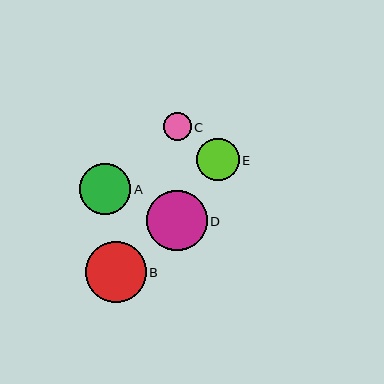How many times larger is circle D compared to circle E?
Circle D is approximately 1.4 times the size of circle E.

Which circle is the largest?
Circle B is the largest with a size of approximately 61 pixels.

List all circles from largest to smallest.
From largest to smallest: B, D, A, E, C.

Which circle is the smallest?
Circle C is the smallest with a size of approximately 28 pixels.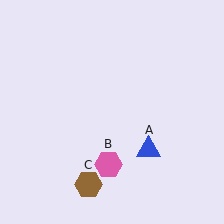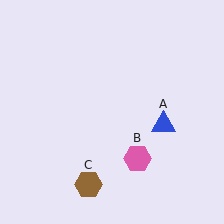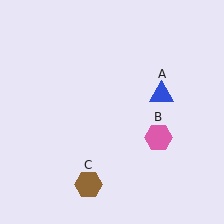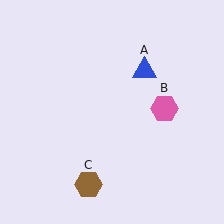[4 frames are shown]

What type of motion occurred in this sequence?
The blue triangle (object A), pink hexagon (object B) rotated counterclockwise around the center of the scene.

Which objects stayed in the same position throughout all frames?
Brown hexagon (object C) remained stationary.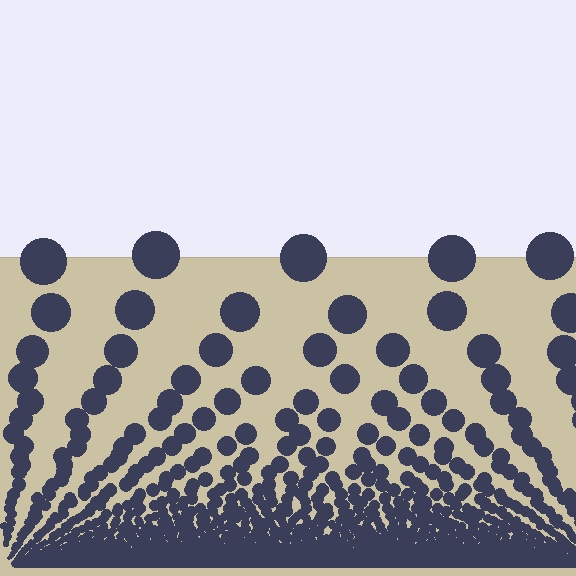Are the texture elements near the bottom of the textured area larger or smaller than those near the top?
Smaller. The gradient is inverted — elements near the bottom are smaller and denser.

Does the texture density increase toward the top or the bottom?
Density increases toward the bottom.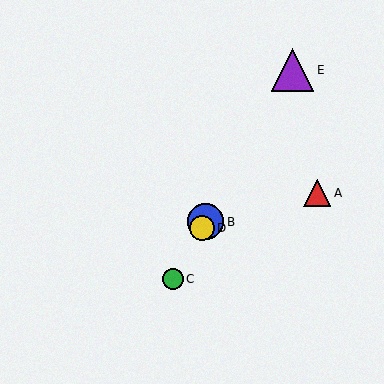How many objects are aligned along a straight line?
4 objects (B, C, D, E) are aligned along a straight line.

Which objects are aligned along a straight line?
Objects B, C, D, E are aligned along a straight line.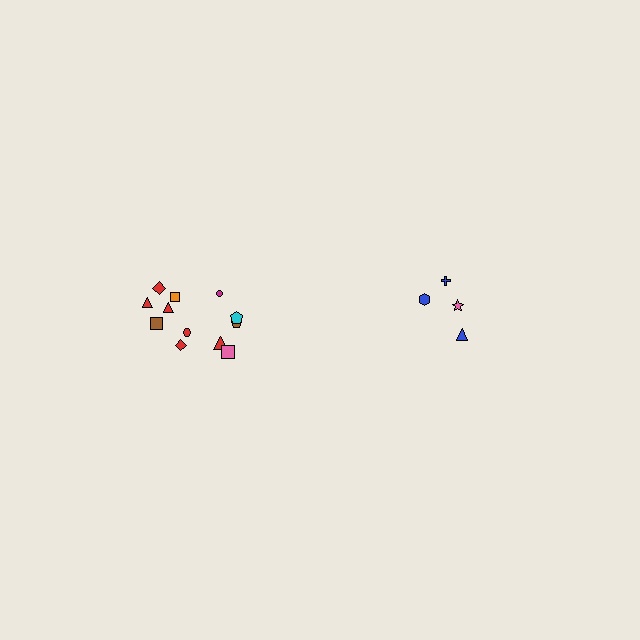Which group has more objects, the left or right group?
The left group.